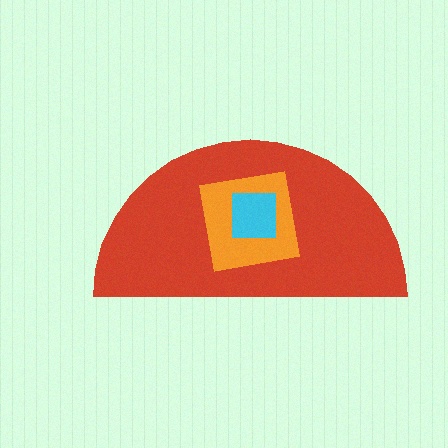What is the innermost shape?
The cyan square.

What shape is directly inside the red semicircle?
The orange square.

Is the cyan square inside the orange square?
Yes.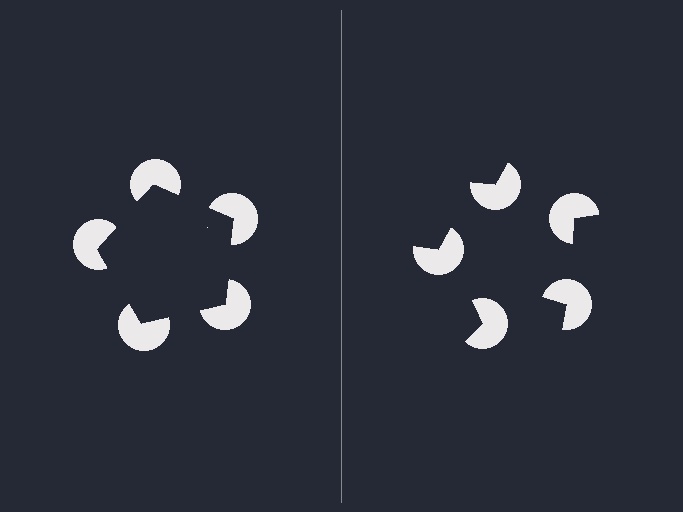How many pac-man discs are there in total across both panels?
10 — 5 on each side.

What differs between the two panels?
The pac-man discs are positioned identically on both sides; only the wedge orientations differ. On the left they align to a pentagon; on the right they are misaligned.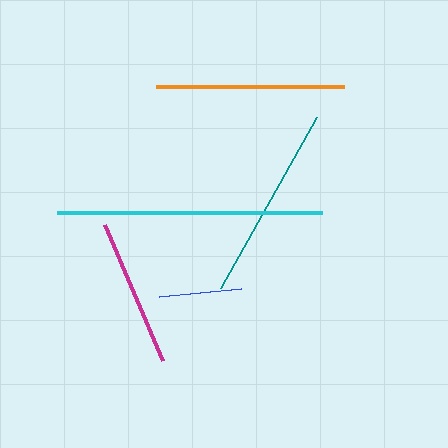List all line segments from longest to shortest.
From longest to shortest: cyan, teal, orange, magenta, blue.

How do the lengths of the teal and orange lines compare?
The teal and orange lines are approximately the same length.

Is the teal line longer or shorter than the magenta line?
The teal line is longer than the magenta line.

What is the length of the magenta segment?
The magenta segment is approximately 148 pixels long.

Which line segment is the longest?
The cyan line is the longest at approximately 264 pixels.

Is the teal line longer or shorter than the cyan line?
The cyan line is longer than the teal line.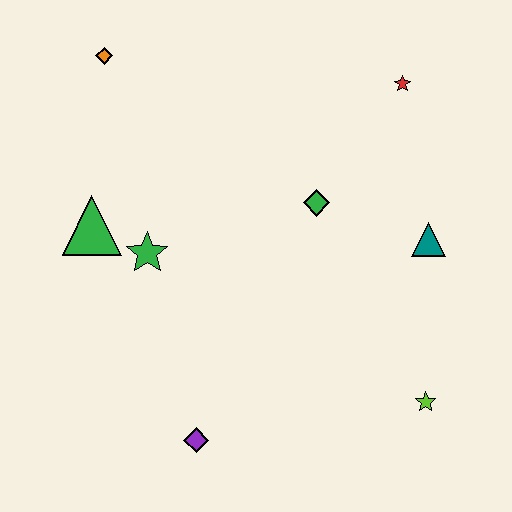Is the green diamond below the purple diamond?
No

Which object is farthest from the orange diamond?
The lime star is farthest from the orange diamond.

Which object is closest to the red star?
The green diamond is closest to the red star.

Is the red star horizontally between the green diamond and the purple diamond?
No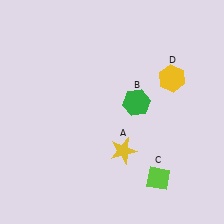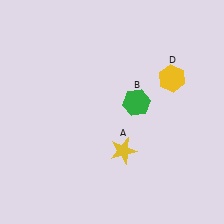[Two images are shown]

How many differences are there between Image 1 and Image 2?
There is 1 difference between the two images.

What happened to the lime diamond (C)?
The lime diamond (C) was removed in Image 2. It was in the bottom-right area of Image 1.